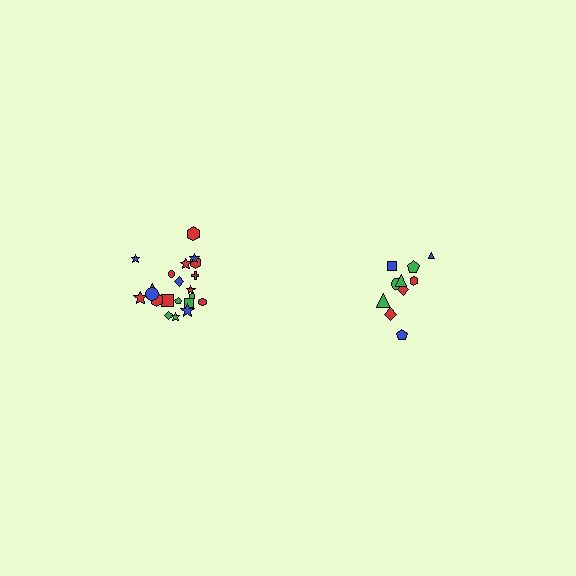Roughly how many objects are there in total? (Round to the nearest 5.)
Roughly 30 objects in total.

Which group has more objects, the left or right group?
The left group.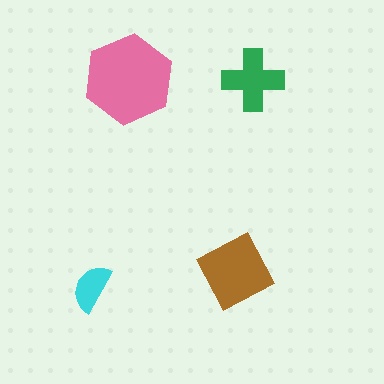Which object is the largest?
The pink hexagon.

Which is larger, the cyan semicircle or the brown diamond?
The brown diamond.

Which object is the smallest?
The cyan semicircle.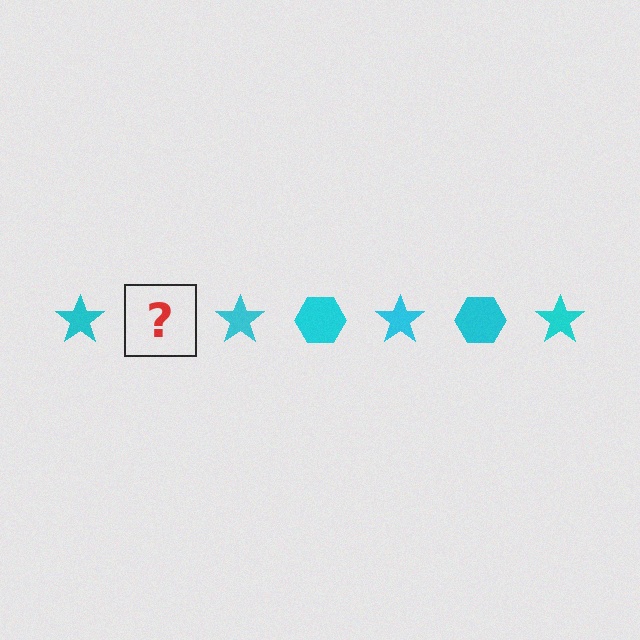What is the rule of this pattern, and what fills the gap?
The rule is that the pattern cycles through star, hexagon shapes in cyan. The gap should be filled with a cyan hexagon.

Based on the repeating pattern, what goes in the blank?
The blank should be a cyan hexagon.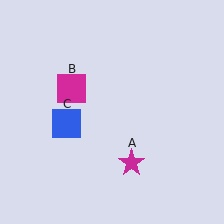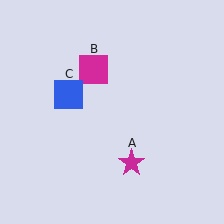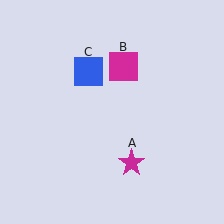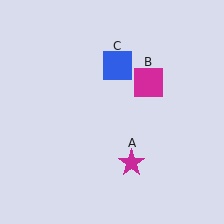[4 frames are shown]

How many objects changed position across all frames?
2 objects changed position: magenta square (object B), blue square (object C).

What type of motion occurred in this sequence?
The magenta square (object B), blue square (object C) rotated clockwise around the center of the scene.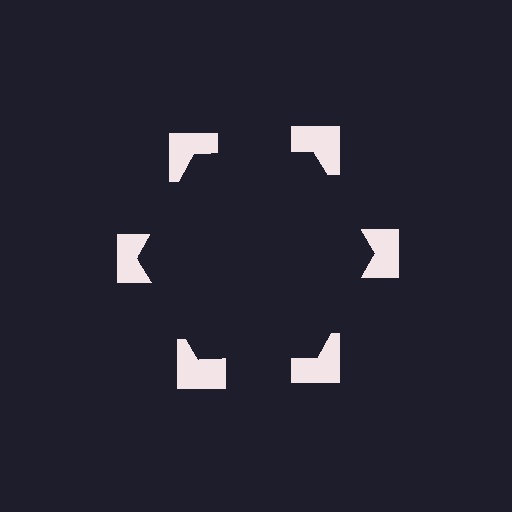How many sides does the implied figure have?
6 sides.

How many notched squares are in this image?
There are 6 — one at each vertex of the illusory hexagon.